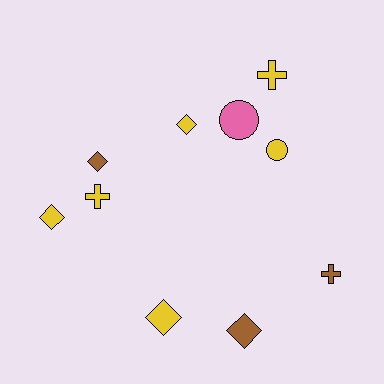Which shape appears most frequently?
Diamond, with 5 objects.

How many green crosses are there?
There are no green crosses.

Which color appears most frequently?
Yellow, with 6 objects.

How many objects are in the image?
There are 10 objects.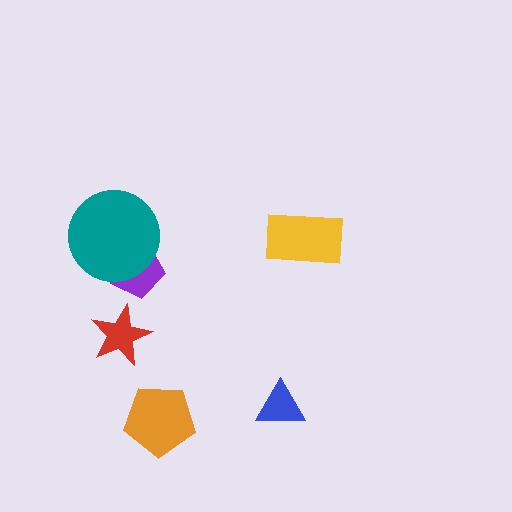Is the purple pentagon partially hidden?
Yes, it is partially covered by another shape.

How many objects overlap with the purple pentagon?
1 object overlaps with the purple pentagon.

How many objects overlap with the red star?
0 objects overlap with the red star.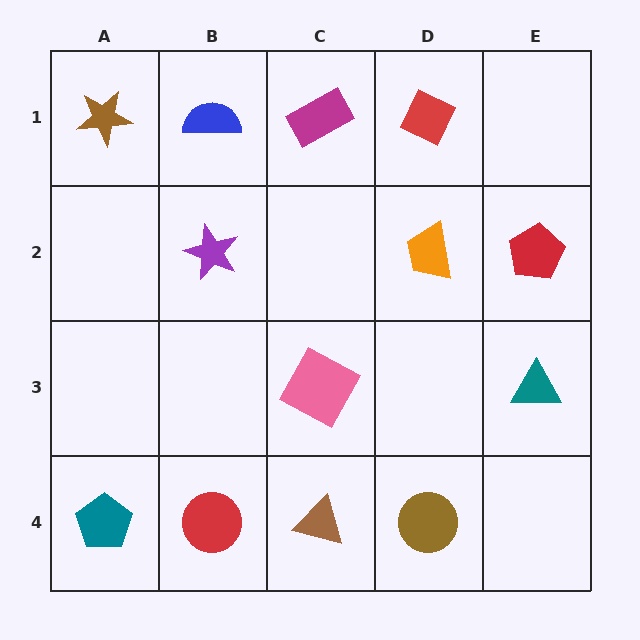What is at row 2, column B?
A purple star.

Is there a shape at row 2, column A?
No, that cell is empty.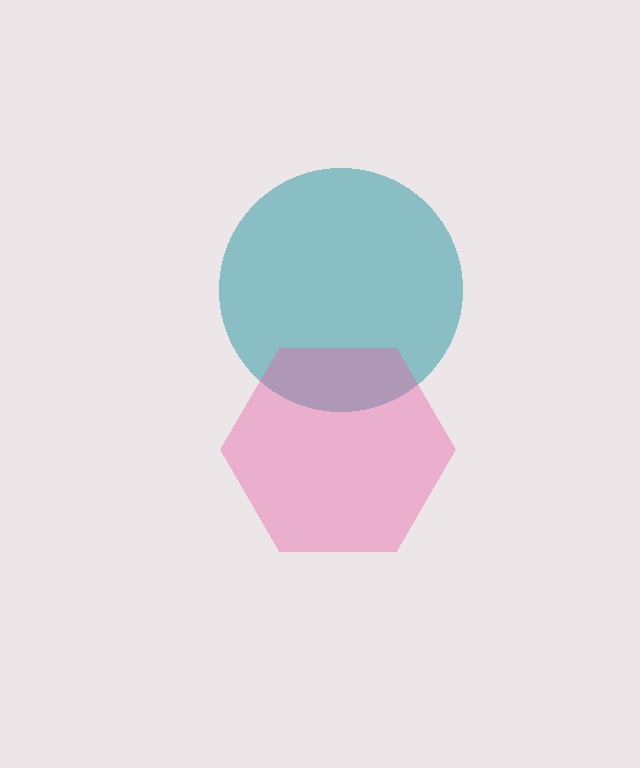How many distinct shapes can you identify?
There are 2 distinct shapes: a teal circle, a pink hexagon.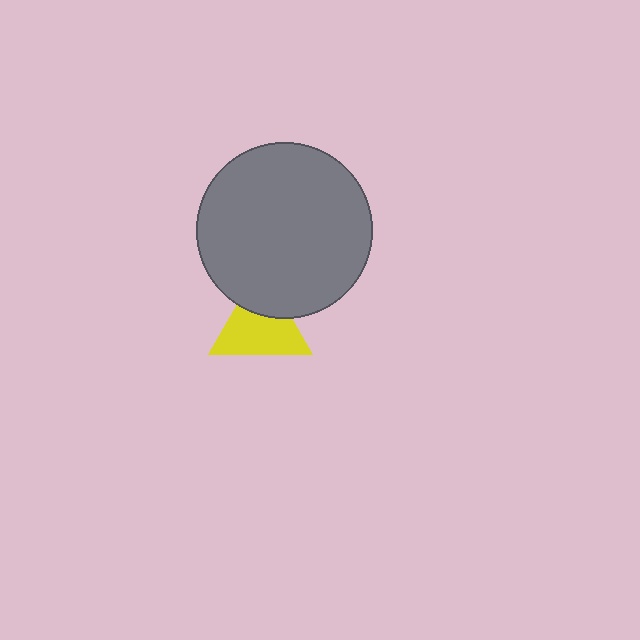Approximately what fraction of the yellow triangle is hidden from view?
Roughly 31% of the yellow triangle is hidden behind the gray circle.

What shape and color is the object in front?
The object in front is a gray circle.